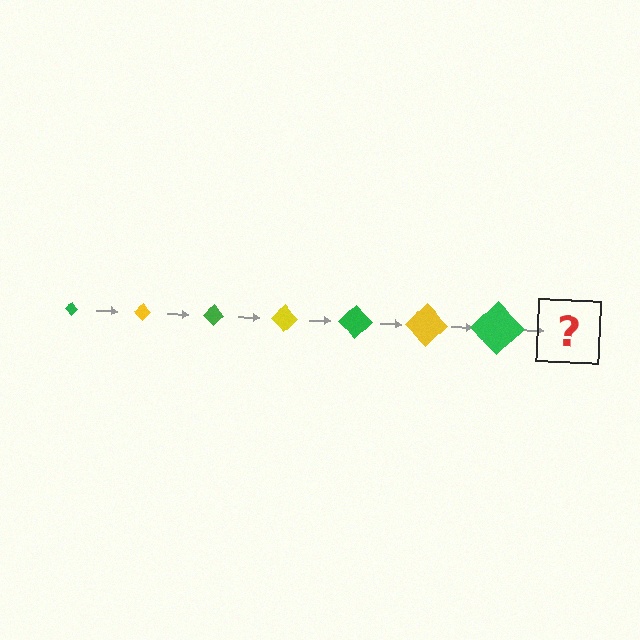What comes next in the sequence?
The next element should be a yellow diamond, larger than the previous one.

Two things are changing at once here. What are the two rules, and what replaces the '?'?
The two rules are that the diamond grows larger each step and the color cycles through green and yellow. The '?' should be a yellow diamond, larger than the previous one.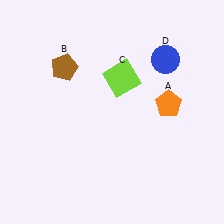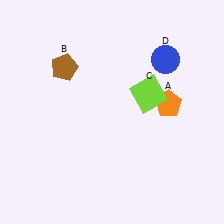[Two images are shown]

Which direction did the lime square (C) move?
The lime square (C) moved right.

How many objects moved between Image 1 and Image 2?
1 object moved between the two images.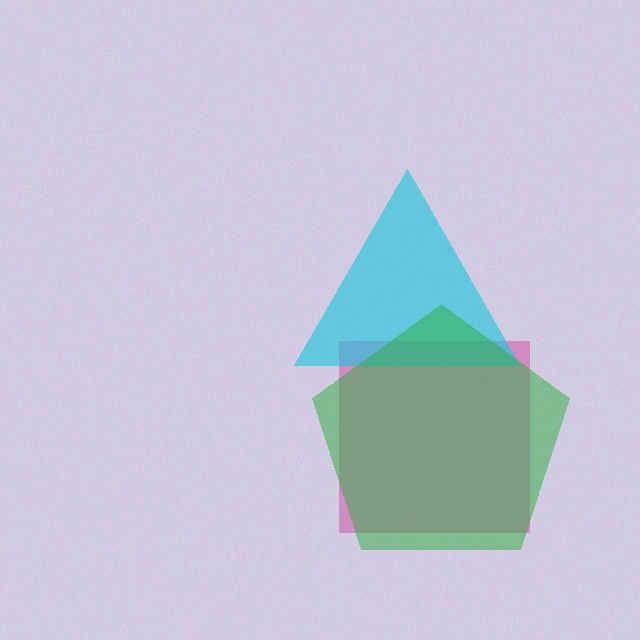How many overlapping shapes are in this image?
There are 3 overlapping shapes in the image.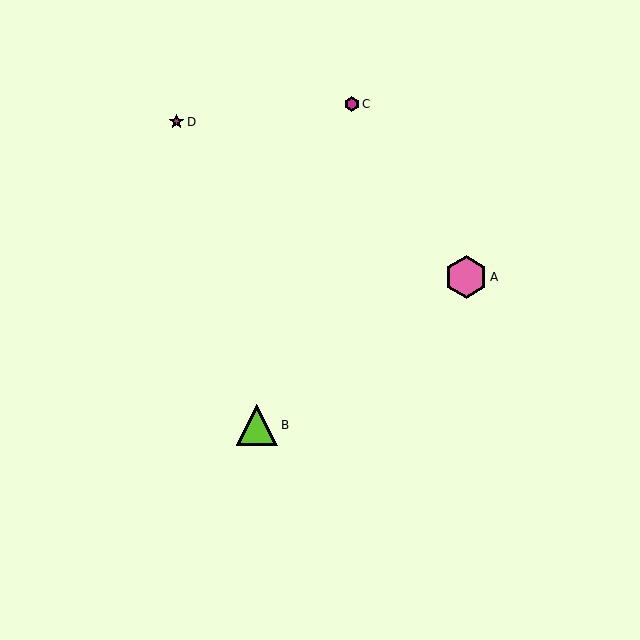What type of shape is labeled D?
Shape D is a magenta star.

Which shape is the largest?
The pink hexagon (labeled A) is the largest.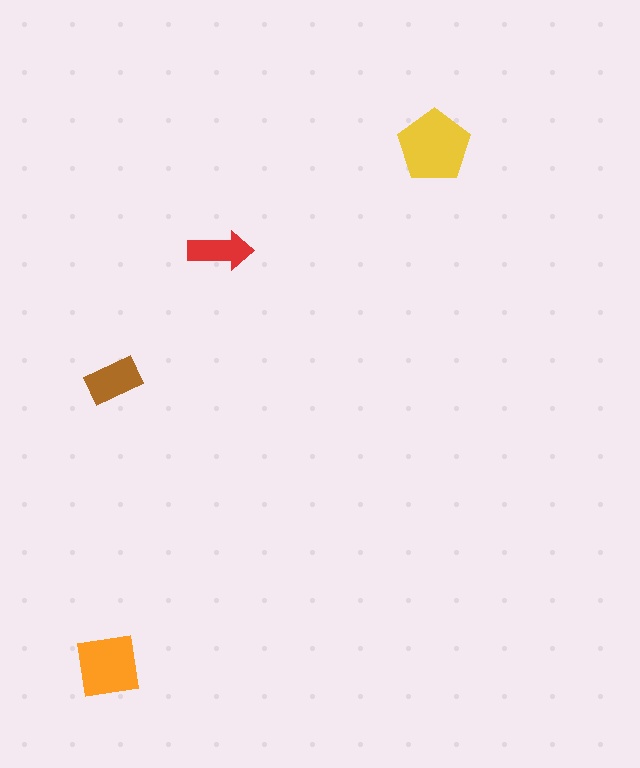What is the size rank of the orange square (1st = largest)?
2nd.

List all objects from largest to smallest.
The yellow pentagon, the orange square, the brown rectangle, the red arrow.